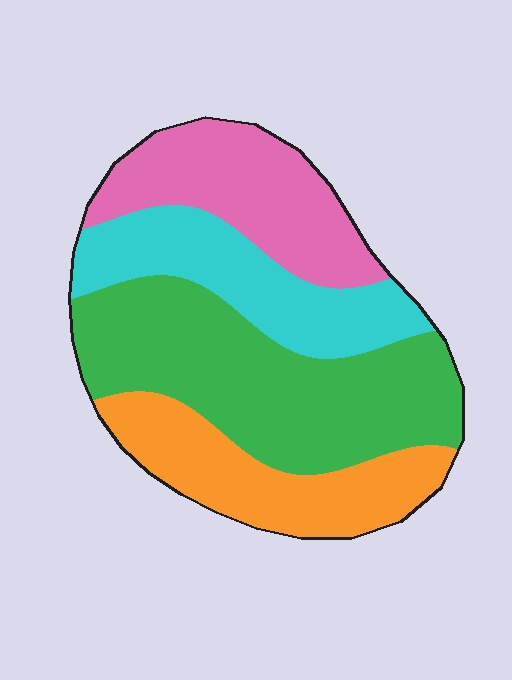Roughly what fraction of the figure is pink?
Pink takes up between a sixth and a third of the figure.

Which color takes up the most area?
Green, at roughly 40%.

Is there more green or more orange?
Green.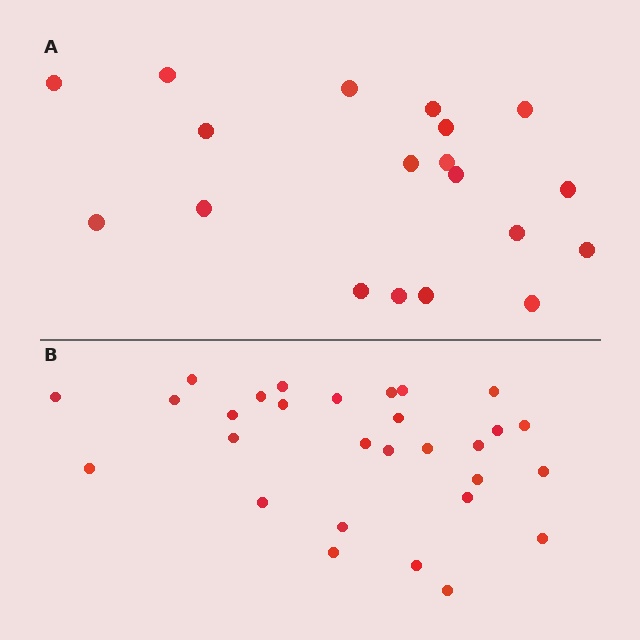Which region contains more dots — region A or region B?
Region B (the bottom region) has more dots.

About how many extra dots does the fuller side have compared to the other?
Region B has roughly 10 or so more dots than region A.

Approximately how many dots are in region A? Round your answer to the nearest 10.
About 20 dots. (The exact count is 19, which rounds to 20.)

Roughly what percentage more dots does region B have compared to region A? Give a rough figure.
About 55% more.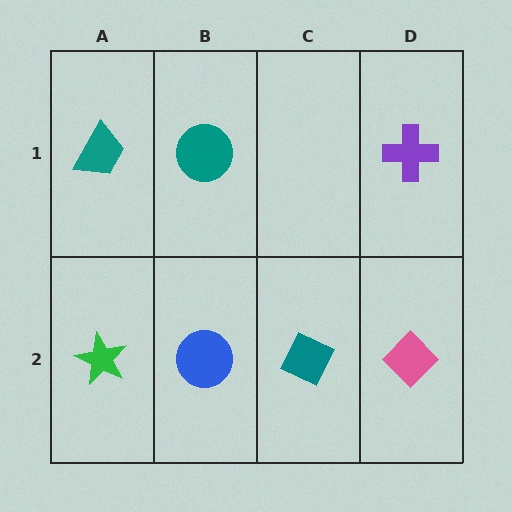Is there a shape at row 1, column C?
No, that cell is empty.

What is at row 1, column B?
A teal circle.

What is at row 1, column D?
A purple cross.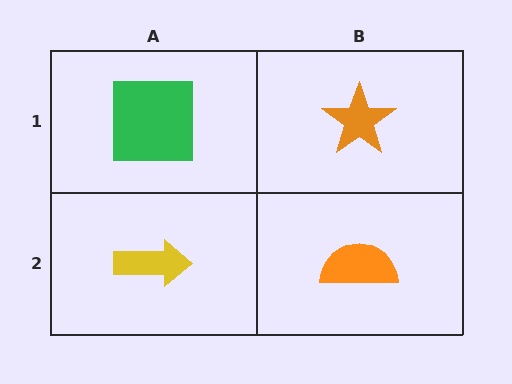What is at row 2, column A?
A yellow arrow.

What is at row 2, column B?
An orange semicircle.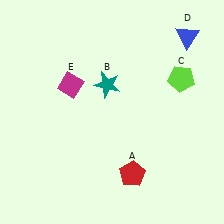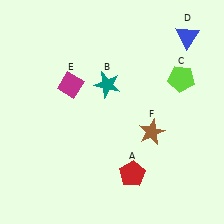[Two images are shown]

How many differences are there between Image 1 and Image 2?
There is 1 difference between the two images.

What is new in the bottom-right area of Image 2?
A brown star (F) was added in the bottom-right area of Image 2.